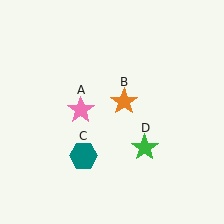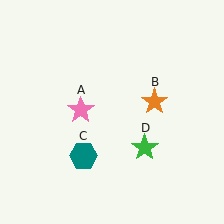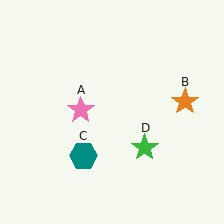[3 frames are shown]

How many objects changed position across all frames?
1 object changed position: orange star (object B).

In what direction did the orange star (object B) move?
The orange star (object B) moved right.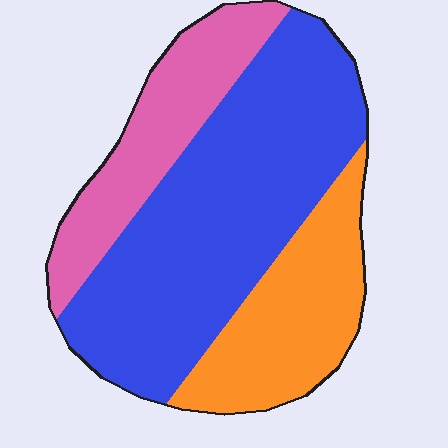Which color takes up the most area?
Blue, at roughly 55%.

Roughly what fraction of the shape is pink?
Pink covers roughly 20% of the shape.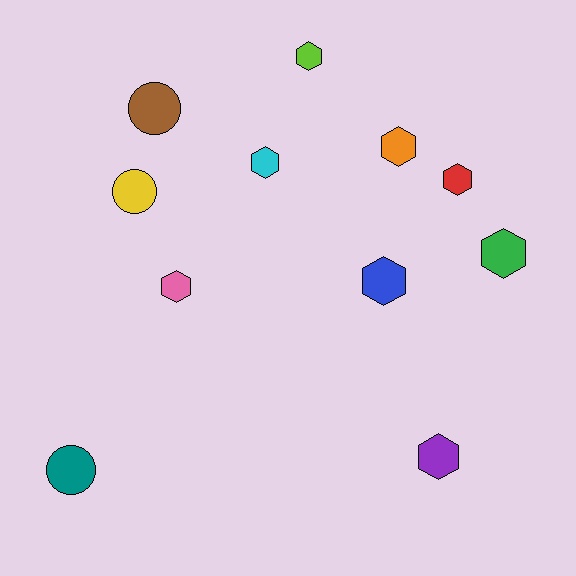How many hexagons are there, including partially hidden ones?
There are 8 hexagons.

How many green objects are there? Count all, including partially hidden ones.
There is 1 green object.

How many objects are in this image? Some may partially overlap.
There are 11 objects.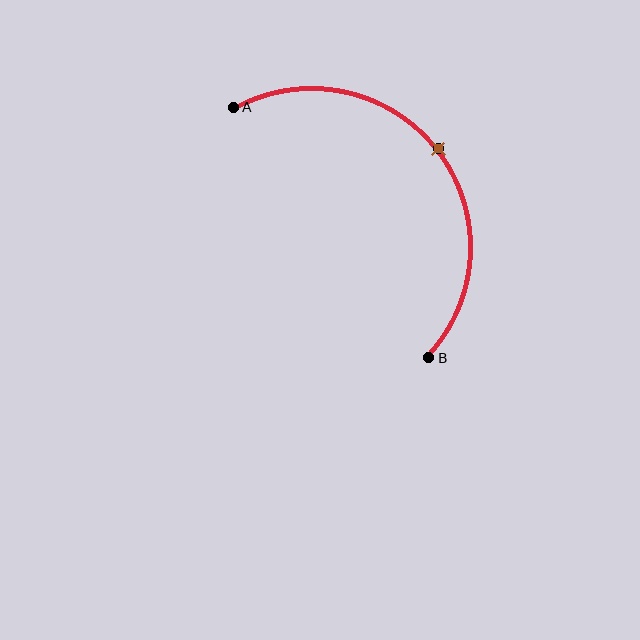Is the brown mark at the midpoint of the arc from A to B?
Yes. The brown mark lies on the arc at equal arc-length from both A and B — it is the arc midpoint.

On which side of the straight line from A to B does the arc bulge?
The arc bulges above and to the right of the straight line connecting A and B.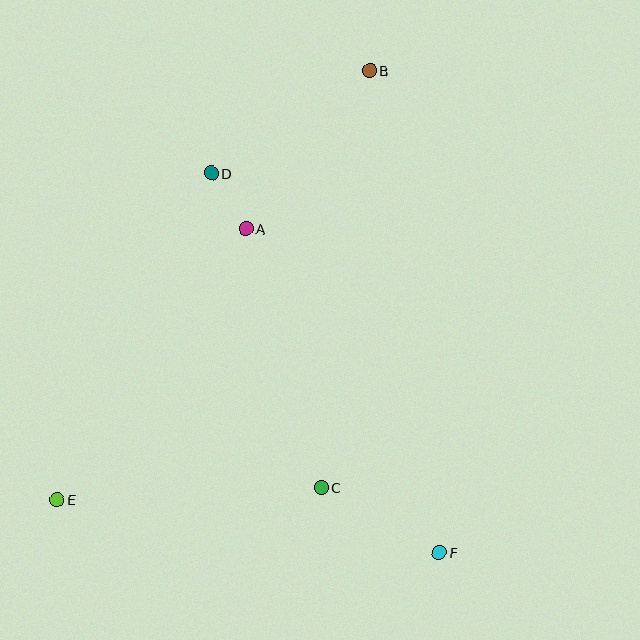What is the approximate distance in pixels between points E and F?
The distance between E and F is approximately 386 pixels.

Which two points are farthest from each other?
Points B and E are farthest from each other.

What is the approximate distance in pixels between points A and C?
The distance between A and C is approximately 270 pixels.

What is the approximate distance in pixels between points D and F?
The distance between D and F is approximately 442 pixels.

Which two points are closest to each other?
Points A and D are closest to each other.